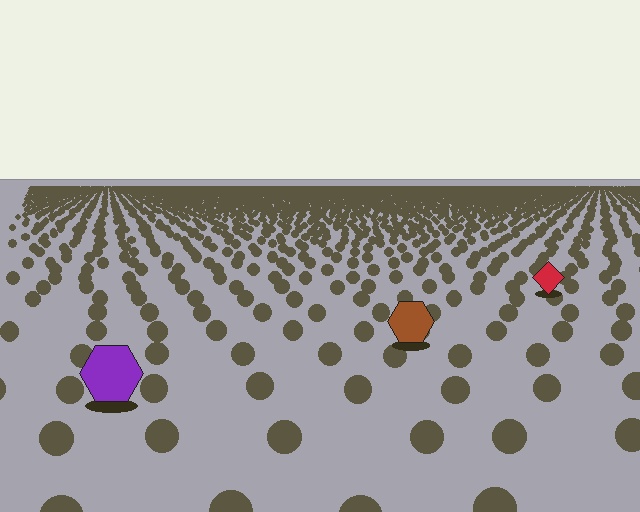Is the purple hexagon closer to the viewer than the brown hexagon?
Yes. The purple hexagon is closer — you can tell from the texture gradient: the ground texture is coarser near it.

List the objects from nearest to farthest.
From nearest to farthest: the purple hexagon, the brown hexagon, the red diamond.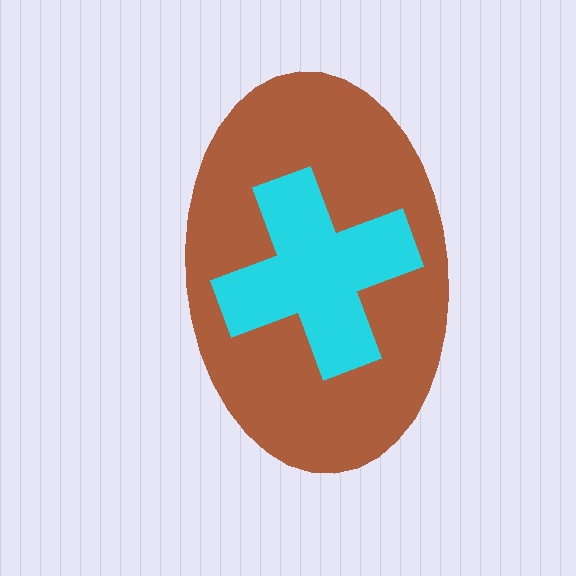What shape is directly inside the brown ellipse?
The cyan cross.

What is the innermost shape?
The cyan cross.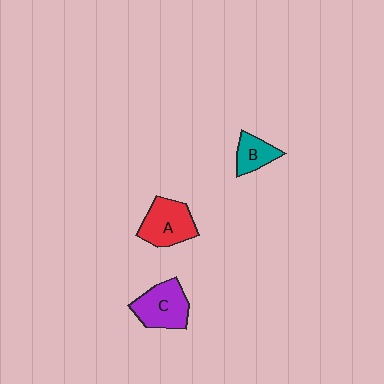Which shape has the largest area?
Shape C (purple).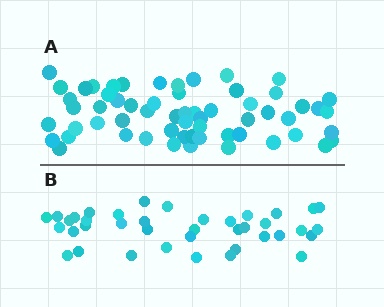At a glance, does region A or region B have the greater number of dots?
Region A (the top region) has more dots.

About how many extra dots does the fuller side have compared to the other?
Region A has approximately 20 more dots than region B.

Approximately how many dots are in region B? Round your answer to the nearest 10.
About 40 dots. (The exact count is 39, which rounds to 40.)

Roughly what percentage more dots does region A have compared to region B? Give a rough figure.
About 55% more.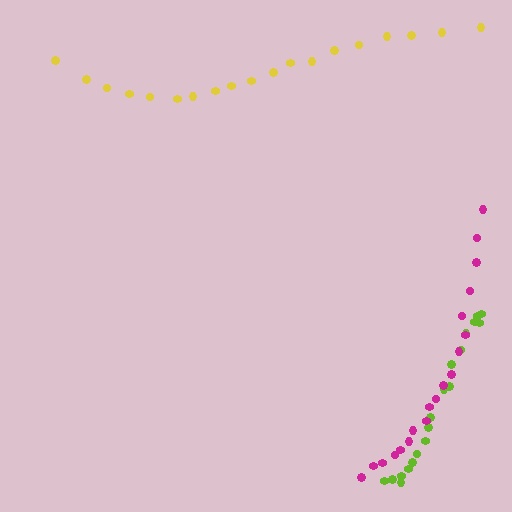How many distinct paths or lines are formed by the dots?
There are 3 distinct paths.